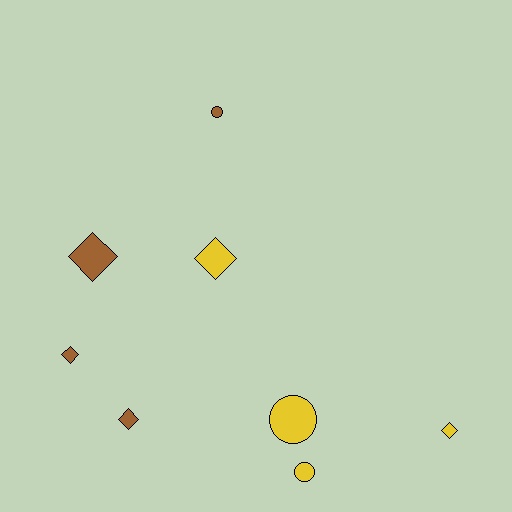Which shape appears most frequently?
Diamond, with 5 objects.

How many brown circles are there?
There is 1 brown circle.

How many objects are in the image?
There are 8 objects.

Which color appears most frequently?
Brown, with 4 objects.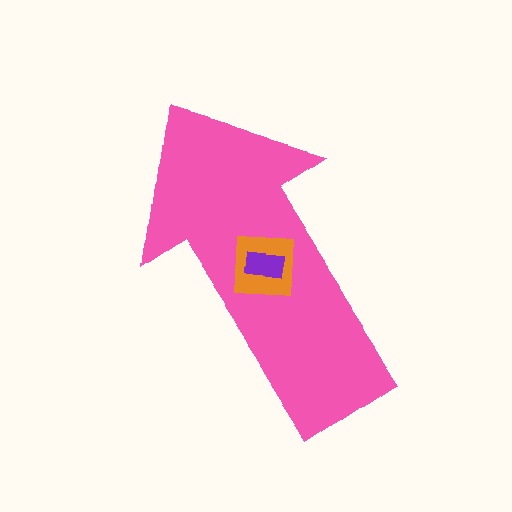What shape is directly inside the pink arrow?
The orange square.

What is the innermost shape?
The purple rectangle.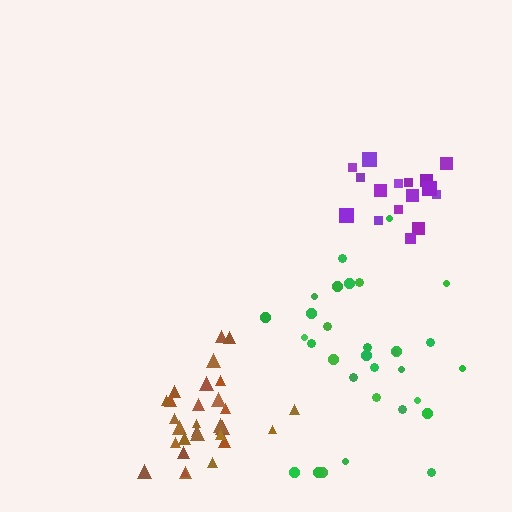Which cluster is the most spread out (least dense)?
Green.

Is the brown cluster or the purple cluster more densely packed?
Brown.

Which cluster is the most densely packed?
Brown.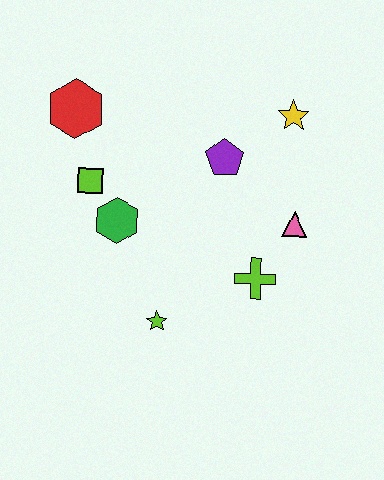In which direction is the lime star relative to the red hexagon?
The lime star is below the red hexagon.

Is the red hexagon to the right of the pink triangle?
No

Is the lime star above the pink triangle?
No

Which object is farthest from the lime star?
The yellow star is farthest from the lime star.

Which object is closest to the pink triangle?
The lime cross is closest to the pink triangle.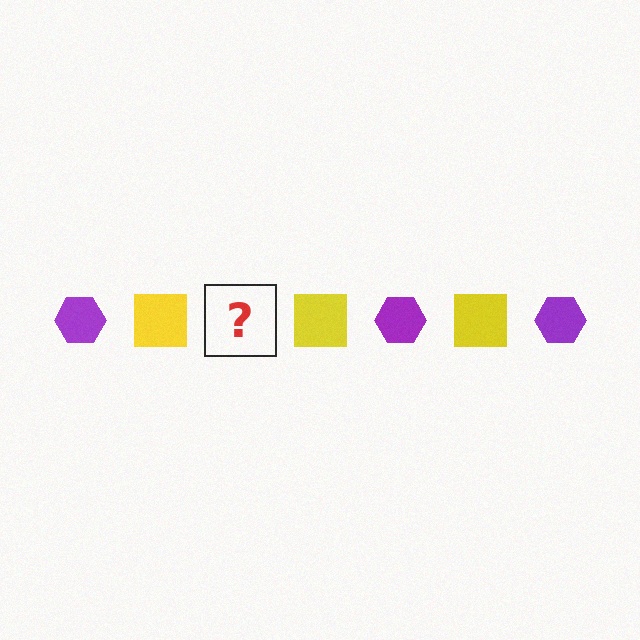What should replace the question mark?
The question mark should be replaced with a purple hexagon.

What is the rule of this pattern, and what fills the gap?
The rule is that the pattern alternates between purple hexagon and yellow square. The gap should be filled with a purple hexagon.